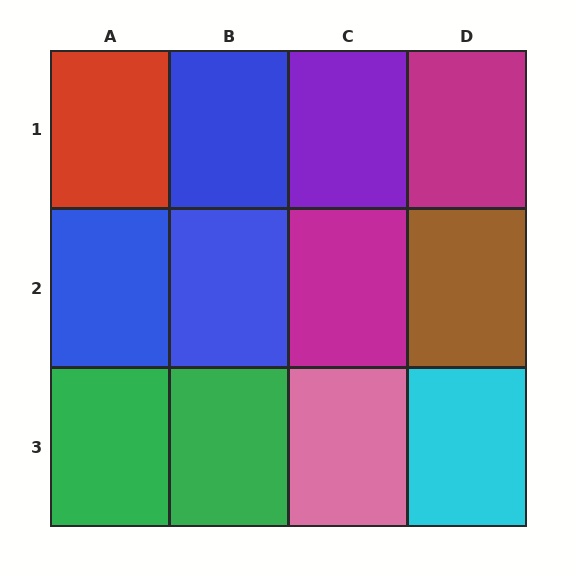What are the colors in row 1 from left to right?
Red, blue, purple, magenta.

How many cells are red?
1 cell is red.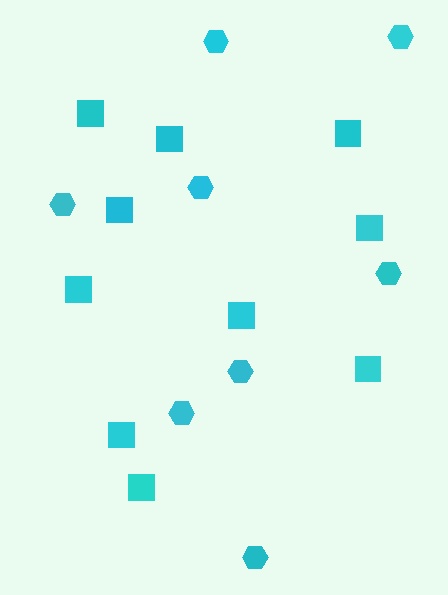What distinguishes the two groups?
There are 2 groups: one group of squares (10) and one group of hexagons (8).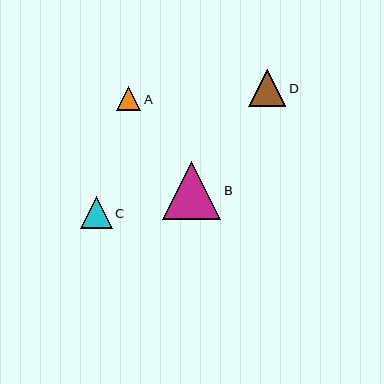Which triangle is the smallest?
Triangle A is the smallest with a size of approximately 24 pixels.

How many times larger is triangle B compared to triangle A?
Triangle B is approximately 2.4 times the size of triangle A.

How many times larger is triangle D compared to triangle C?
Triangle D is approximately 1.2 times the size of triangle C.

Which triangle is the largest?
Triangle B is the largest with a size of approximately 59 pixels.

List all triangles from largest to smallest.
From largest to smallest: B, D, C, A.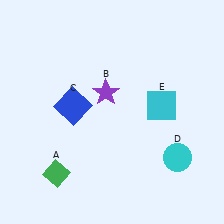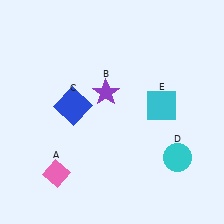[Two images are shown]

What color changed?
The diamond (A) changed from green in Image 1 to pink in Image 2.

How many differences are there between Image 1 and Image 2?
There is 1 difference between the two images.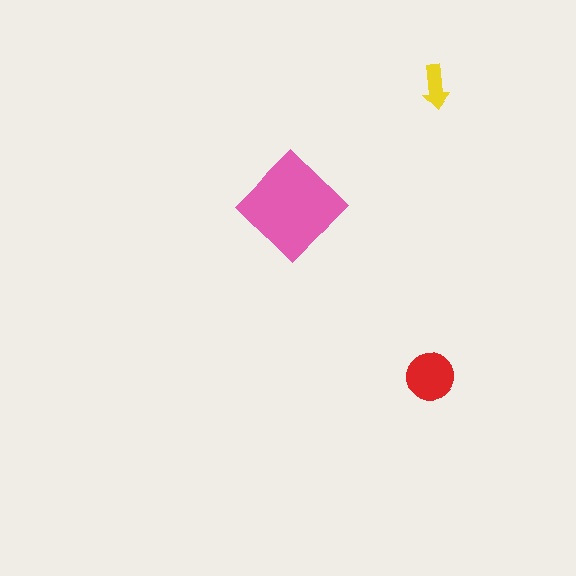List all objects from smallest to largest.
The yellow arrow, the red circle, the pink diamond.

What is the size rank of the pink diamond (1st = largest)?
1st.